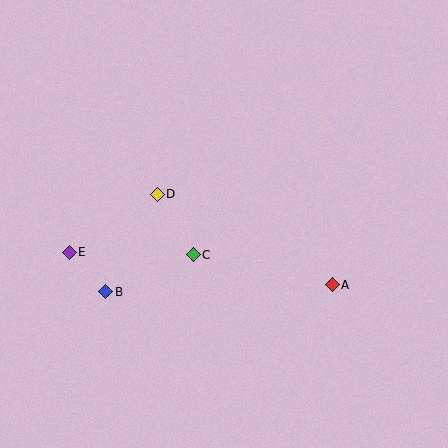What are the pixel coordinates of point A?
Point A is at (332, 285).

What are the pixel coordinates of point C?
Point C is at (193, 255).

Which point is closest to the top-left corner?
Point D is closest to the top-left corner.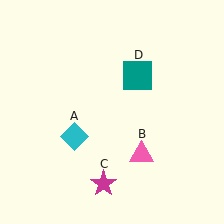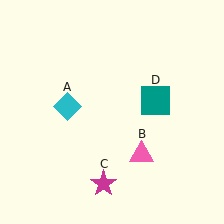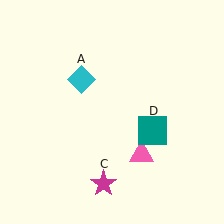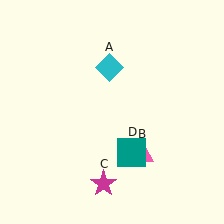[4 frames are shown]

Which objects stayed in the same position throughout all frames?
Pink triangle (object B) and magenta star (object C) remained stationary.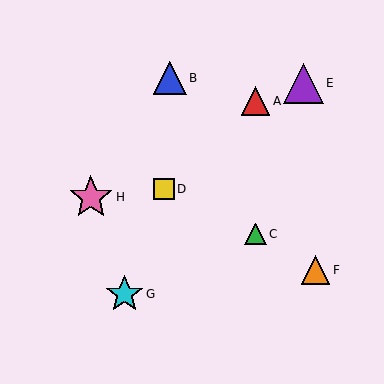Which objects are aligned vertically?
Objects A, C are aligned vertically.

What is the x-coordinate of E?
Object E is at x≈303.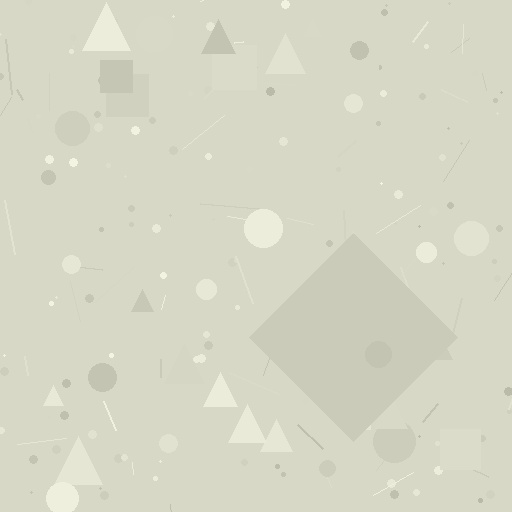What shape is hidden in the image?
A diamond is hidden in the image.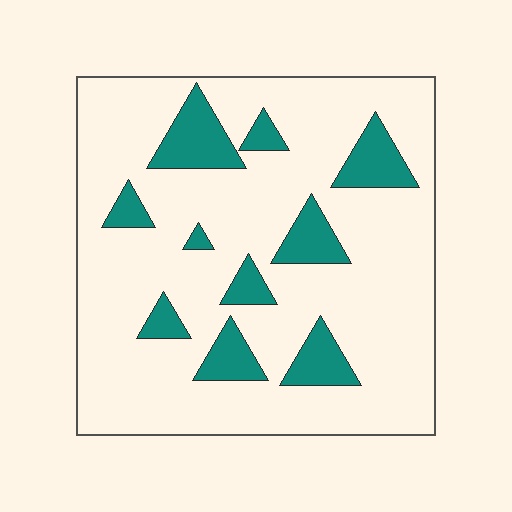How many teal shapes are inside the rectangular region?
10.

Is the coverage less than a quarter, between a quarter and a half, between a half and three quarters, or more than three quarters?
Less than a quarter.